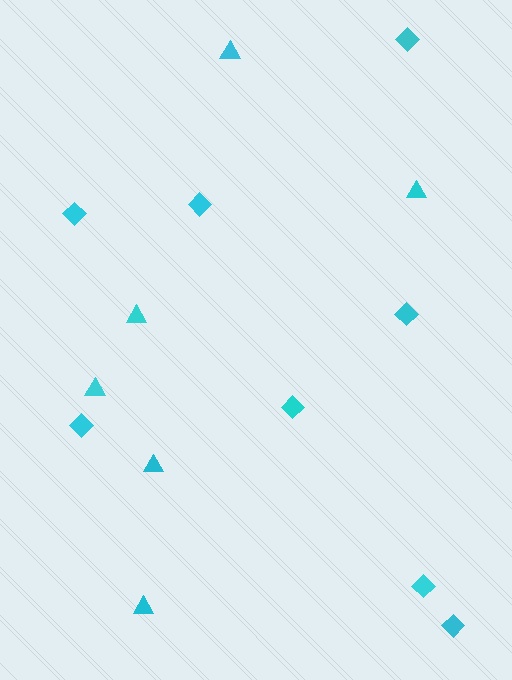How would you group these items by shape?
There are 2 groups: one group of diamonds (8) and one group of triangles (6).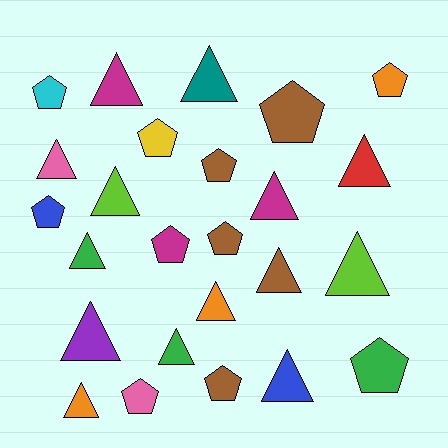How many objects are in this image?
There are 25 objects.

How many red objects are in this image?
There is 1 red object.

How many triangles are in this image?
There are 14 triangles.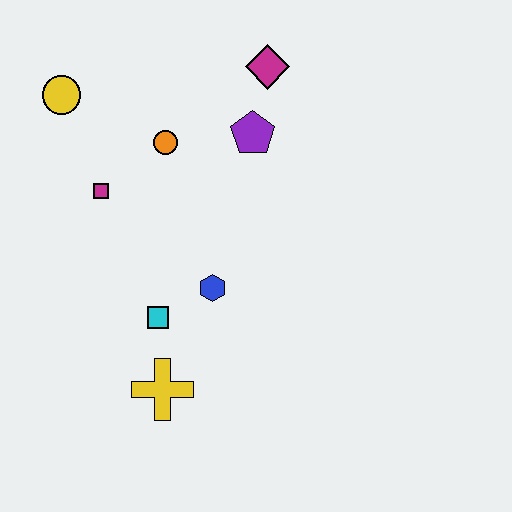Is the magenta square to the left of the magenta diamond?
Yes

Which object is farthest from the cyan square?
The magenta diamond is farthest from the cyan square.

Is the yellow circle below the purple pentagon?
No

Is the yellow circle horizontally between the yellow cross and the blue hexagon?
No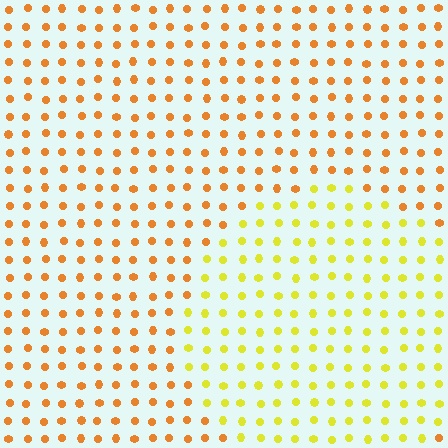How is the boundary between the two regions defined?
The boundary is defined purely by a slight shift in hue (about 35 degrees). Spacing, size, and orientation are identical on both sides.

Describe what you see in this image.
The image is filled with small orange elements in a uniform arrangement. A circle-shaped region is visible where the elements are tinted to a slightly different hue, forming a subtle color boundary.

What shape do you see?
I see a circle.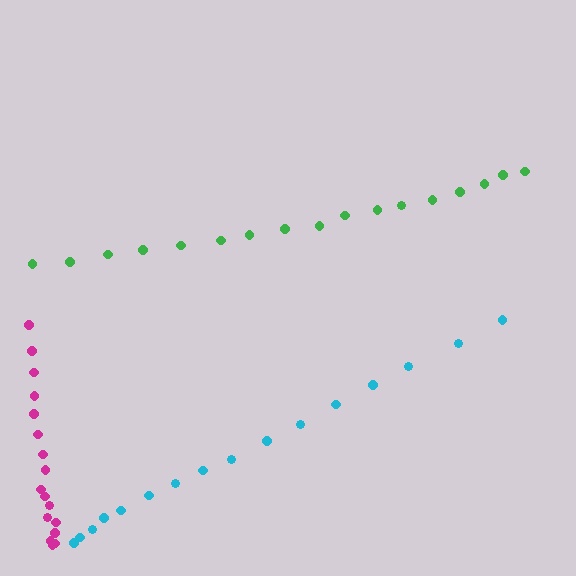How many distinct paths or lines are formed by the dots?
There are 3 distinct paths.